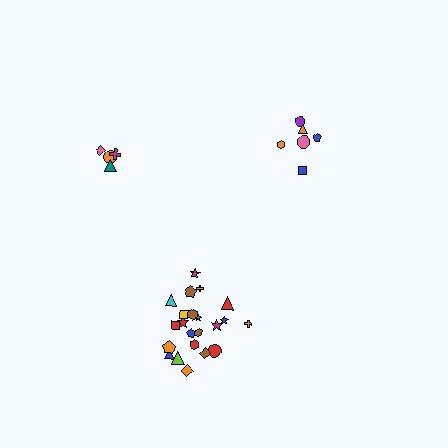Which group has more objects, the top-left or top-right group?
The top-right group.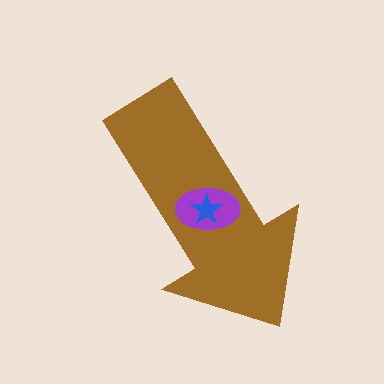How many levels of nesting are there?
3.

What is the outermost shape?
The brown arrow.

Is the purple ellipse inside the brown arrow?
Yes.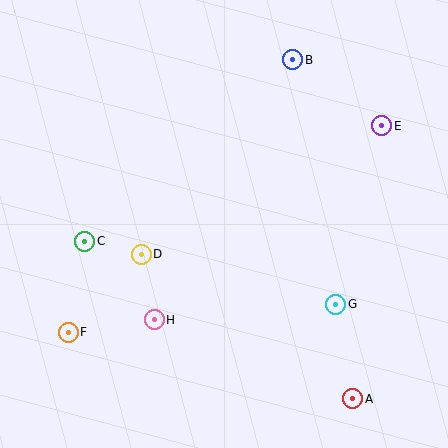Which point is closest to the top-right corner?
Point E is closest to the top-right corner.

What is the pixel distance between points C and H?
The distance between C and H is 105 pixels.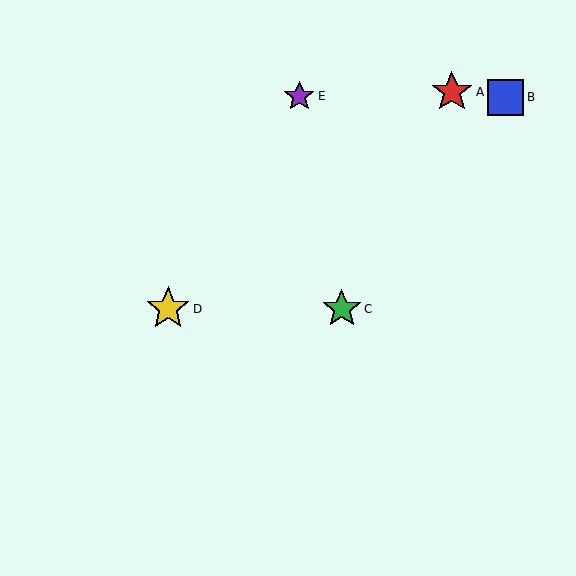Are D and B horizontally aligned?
No, D is at y≈309 and B is at y≈97.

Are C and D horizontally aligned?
Yes, both are at y≈309.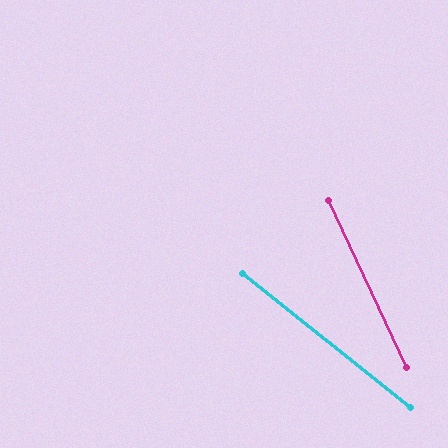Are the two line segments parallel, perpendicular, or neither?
Neither parallel nor perpendicular — they differ by about 26°.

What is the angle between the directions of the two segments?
Approximately 26 degrees.